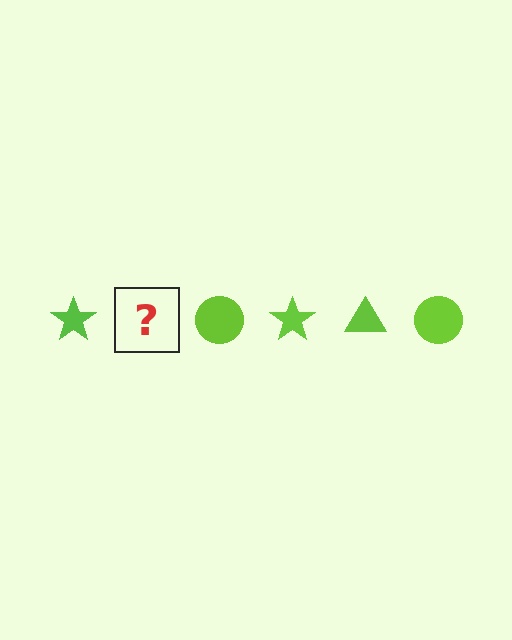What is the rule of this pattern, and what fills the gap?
The rule is that the pattern cycles through star, triangle, circle shapes in lime. The gap should be filled with a lime triangle.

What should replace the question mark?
The question mark should be replaced with a lime triangle.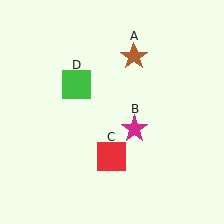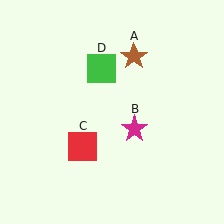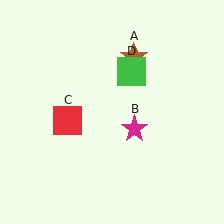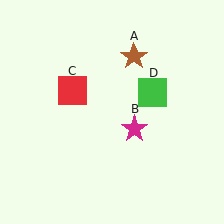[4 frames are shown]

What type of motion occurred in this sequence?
The red square (object C), green square (object D) rotated clockwise around the center of the scene.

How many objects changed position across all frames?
2 objects changed position: red square (object C), green square (object D).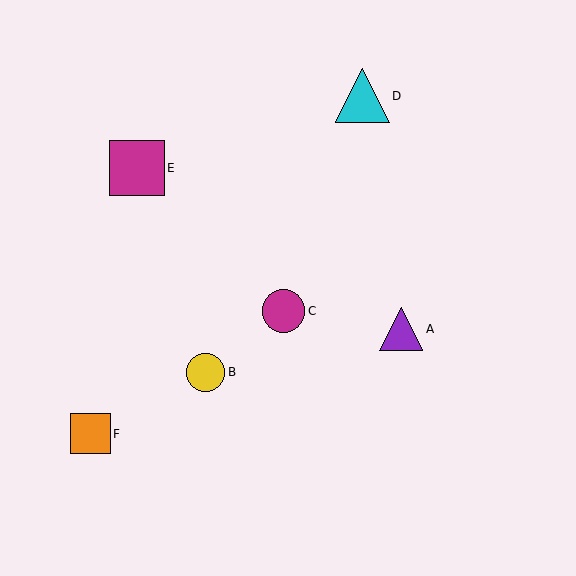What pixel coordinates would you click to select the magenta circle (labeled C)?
Click at (284, 311) to select the magenta circle C.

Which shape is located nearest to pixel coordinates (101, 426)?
The orange square (labeled F) at (90, 434) is nearest to that location.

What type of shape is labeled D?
Shape D is a cyan triangle.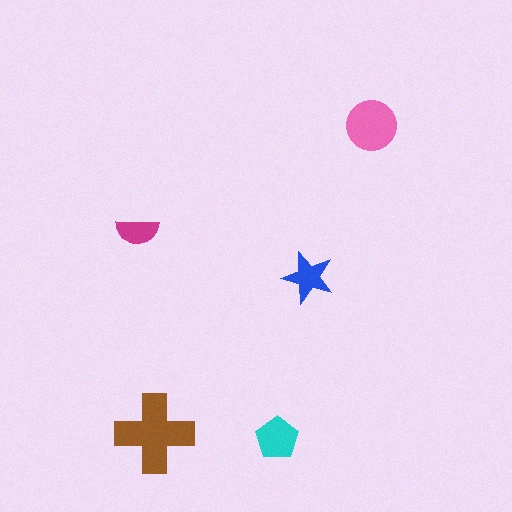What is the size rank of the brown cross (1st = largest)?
1st.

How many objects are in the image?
There are 5 objects in the image.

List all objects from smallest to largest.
The magenta semicircle, the blue star, the cyan pentagon, the pink circle, the brown cross.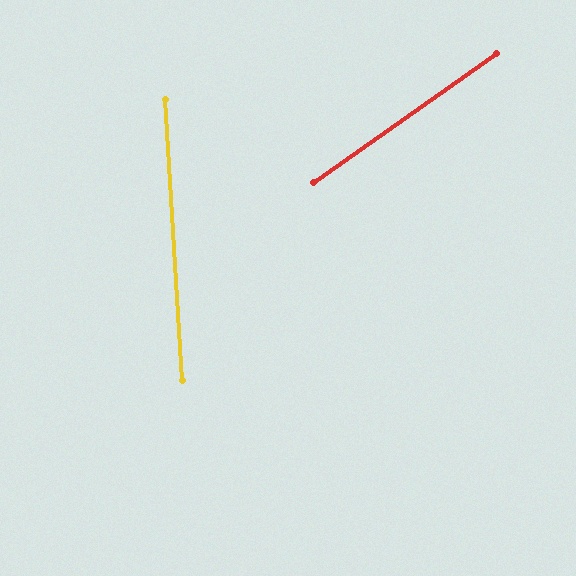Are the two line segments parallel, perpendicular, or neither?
Neither parallel nor perpendicular — they differ by about 58°.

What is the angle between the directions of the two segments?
Approximately 58 degrees.